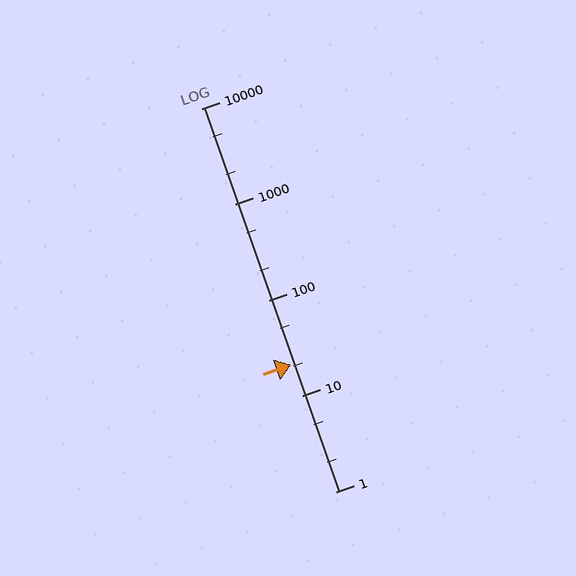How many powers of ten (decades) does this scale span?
The scale spans 4 decades, from 1 to 10000.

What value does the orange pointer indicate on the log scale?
The pointer indicates approximately 21.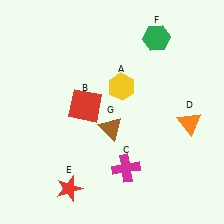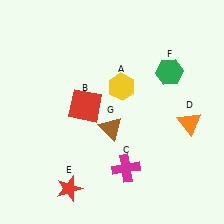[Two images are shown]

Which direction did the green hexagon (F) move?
The green hexagon (F) moved down.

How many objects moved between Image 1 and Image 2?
1 object moved between the two images.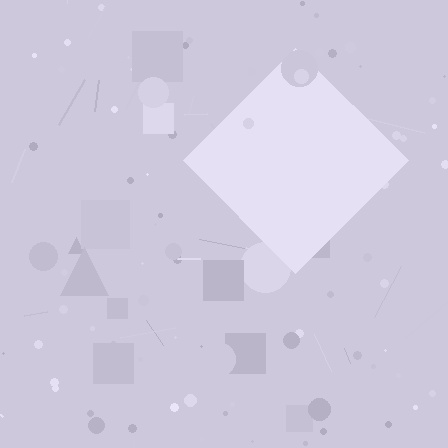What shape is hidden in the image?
A diamond is hidden in the image.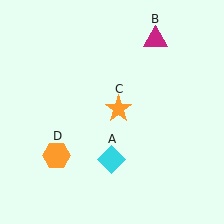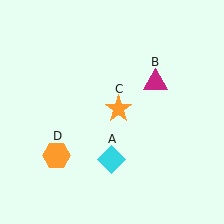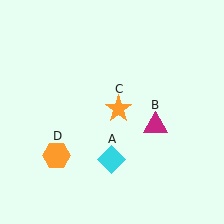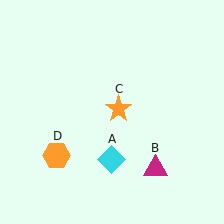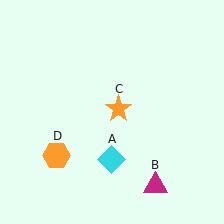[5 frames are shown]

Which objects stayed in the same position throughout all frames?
Cyan diamond (object A) and orange star (object C) and orange hexagon (object D) remained stationary.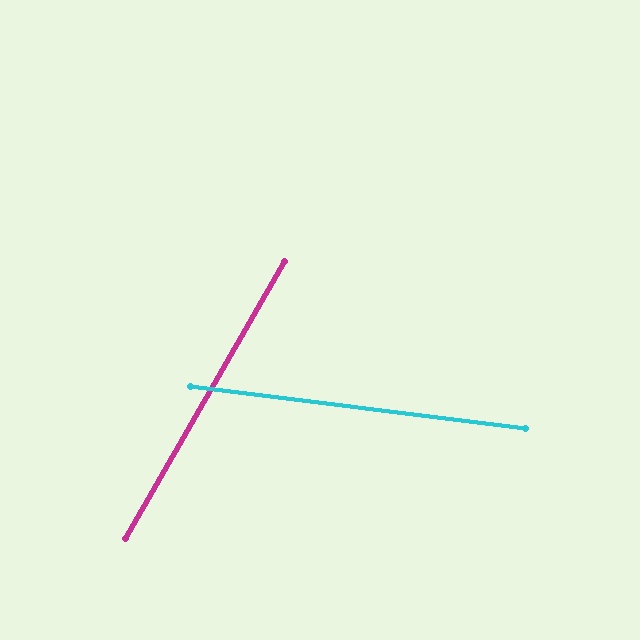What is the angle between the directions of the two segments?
Approximately 67 degrees.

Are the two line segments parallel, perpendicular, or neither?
Neither parallel nor perpendicular — they differ by about 67°.